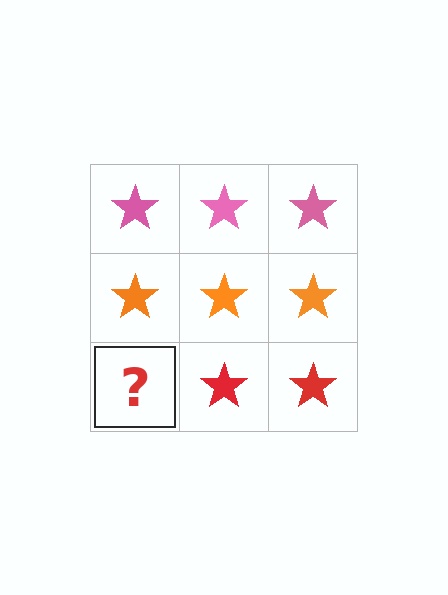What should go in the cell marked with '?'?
The missing cell should contain a red star.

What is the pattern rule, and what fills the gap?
The rule is that each row has a consistent color. The gap should be filled with a red star.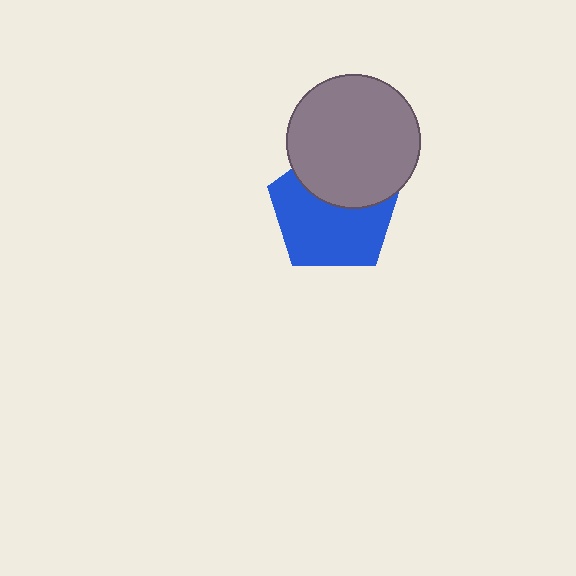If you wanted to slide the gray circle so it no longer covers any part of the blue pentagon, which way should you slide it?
Slide it up — that is the most direct way to separate the two shapes.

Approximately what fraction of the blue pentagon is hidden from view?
Roughly 38% of the blue pentagon is hidden behind the gray circle.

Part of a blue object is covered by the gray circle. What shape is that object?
It is a pentagon.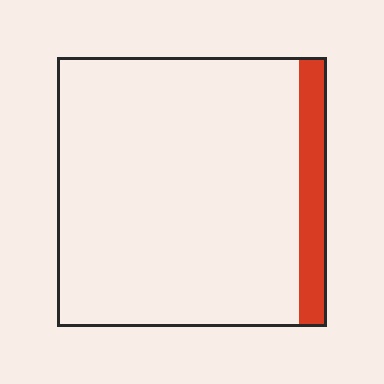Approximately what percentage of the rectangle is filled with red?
Approximately 10%.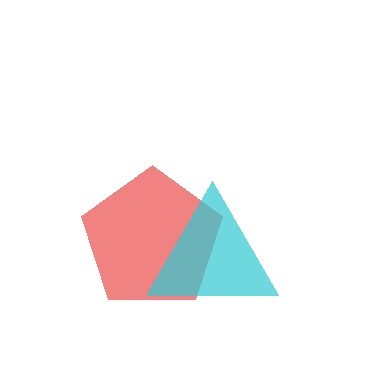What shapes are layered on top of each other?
The layered shapes are: a red pentagon, a cyan triangle.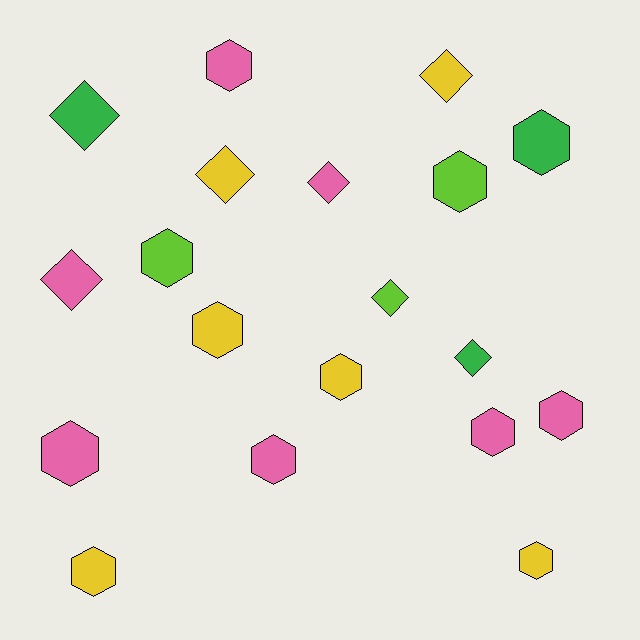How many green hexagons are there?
There is 1 green hexagon.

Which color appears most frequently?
Pink, with 7 objects.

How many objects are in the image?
There are 19 objects.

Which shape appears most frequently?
Hexagon, with 12 objects.